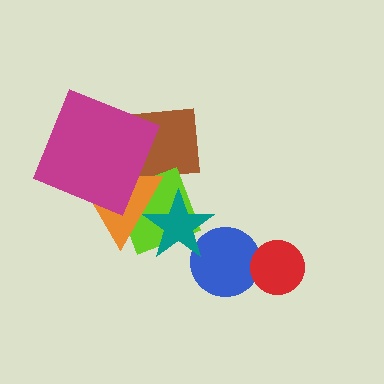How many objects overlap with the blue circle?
2 objects overlap with the blue circle.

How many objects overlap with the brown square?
3 objects overlap with the brown square.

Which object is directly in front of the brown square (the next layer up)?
The lime square is directly in front of the brown square.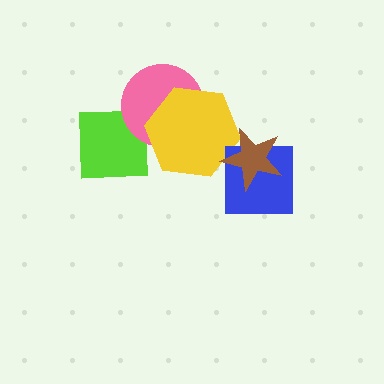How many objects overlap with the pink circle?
2 objects overlap with the pink circle.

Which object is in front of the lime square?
The pink circle is in front of the lime square.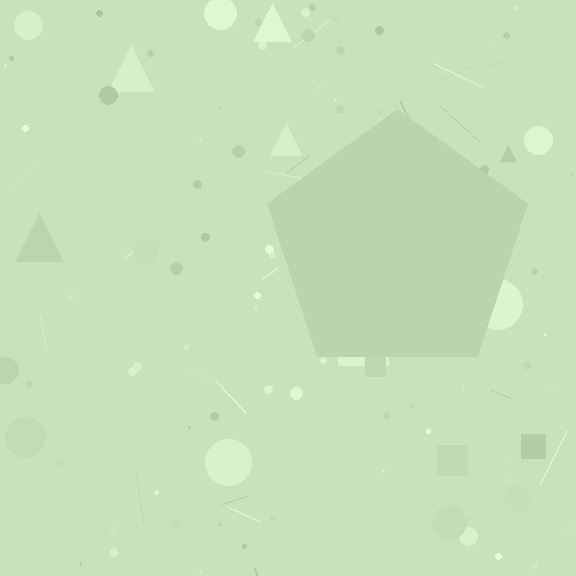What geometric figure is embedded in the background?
A pentagon is embedded in the background.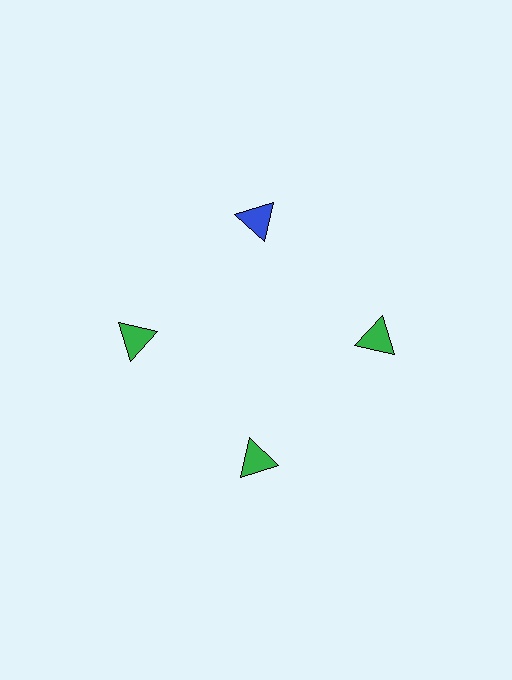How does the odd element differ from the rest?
It has a different color: blue instead of green.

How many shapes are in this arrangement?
There are 4 shapes arranged in a ring pattern.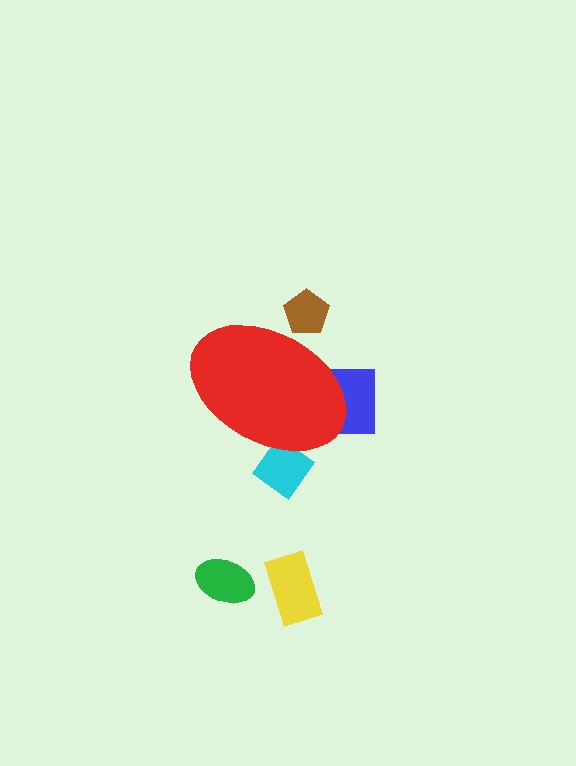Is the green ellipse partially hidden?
No, the green ellipse is fully visible.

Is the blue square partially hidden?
Yes, the blue square is partially hidden behind the red ellipse.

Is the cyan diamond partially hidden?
Yes, the cyan diamond is partially hidden behind the red ellipse.